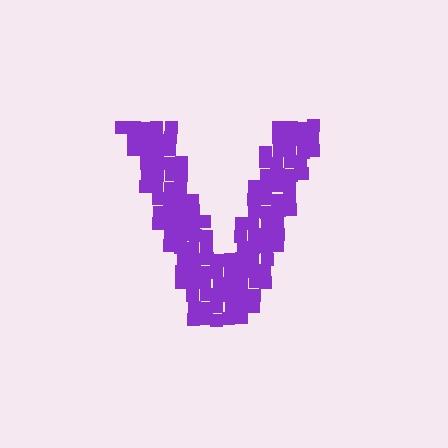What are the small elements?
The small elements are squares.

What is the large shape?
The large shape is the letter V.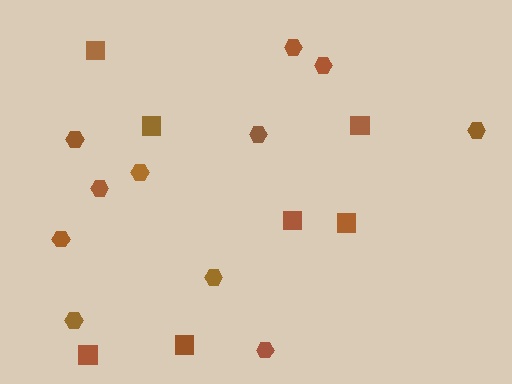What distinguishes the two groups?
There are 2 groups: one group of hexagons (11) and one group of squares (7).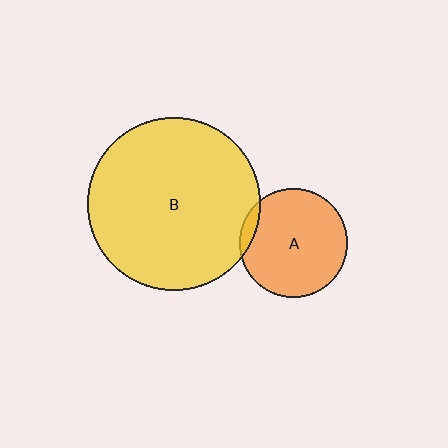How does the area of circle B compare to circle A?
Approximately 2.5 times.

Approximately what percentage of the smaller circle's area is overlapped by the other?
Approximately 5%.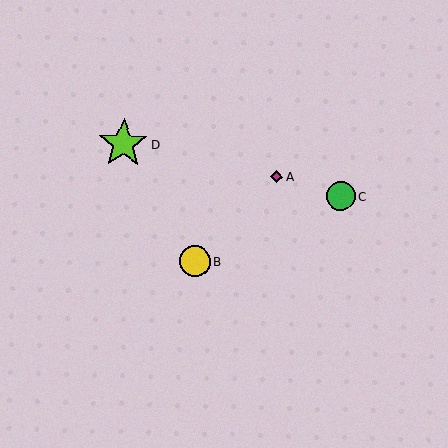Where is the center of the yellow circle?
The center of the yellow circle is at (195, 261).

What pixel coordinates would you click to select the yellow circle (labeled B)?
Click at (195, 261) to select the yellow circle B.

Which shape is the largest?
The lime star (labeled D) is the largest.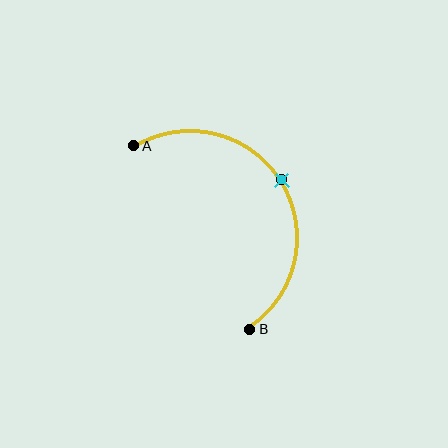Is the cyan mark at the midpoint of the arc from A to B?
Yes. The cyan mark lies on the arc at equal arc-length from both A and B — it is the arc midpoint.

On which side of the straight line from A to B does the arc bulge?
The arc bulges to the right of the straight line connecting A and B.